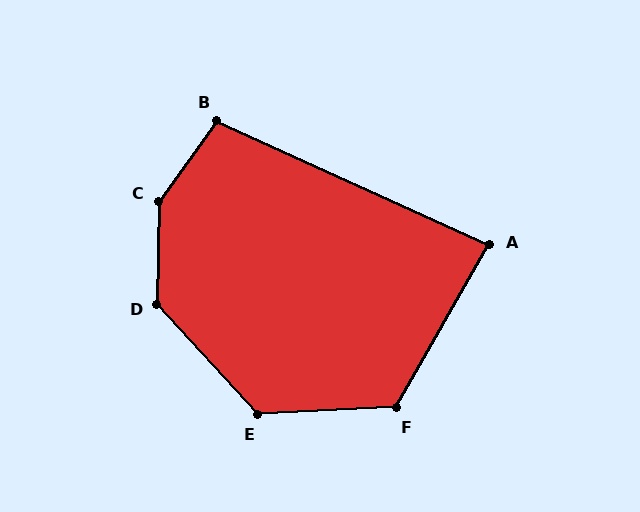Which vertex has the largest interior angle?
C, at approximately 145 degrees.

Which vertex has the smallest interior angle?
A, at approximately 85 degrees.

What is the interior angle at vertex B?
Approximately 101 degrees (obtuse).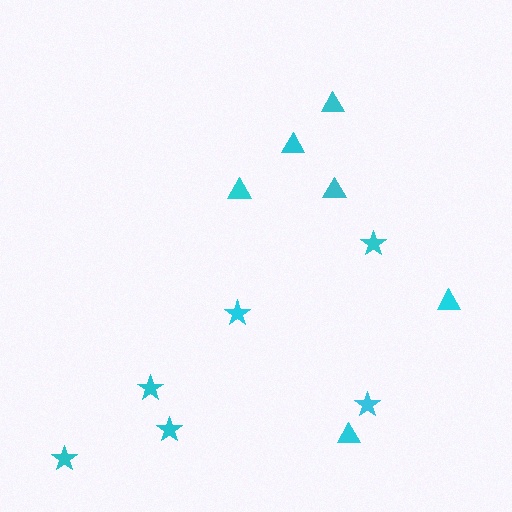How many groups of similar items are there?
There are 2 groups: one group of stars (6) and one group of triangles (6).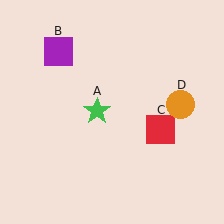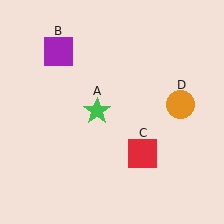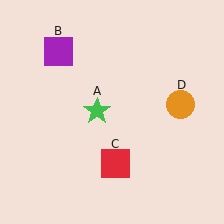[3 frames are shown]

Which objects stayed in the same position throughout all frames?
Green star (object A) and purple square (object B) and orange circle (object D) remained stationary.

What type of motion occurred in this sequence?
The red square (object C) rotated clockwise around the center of the scene.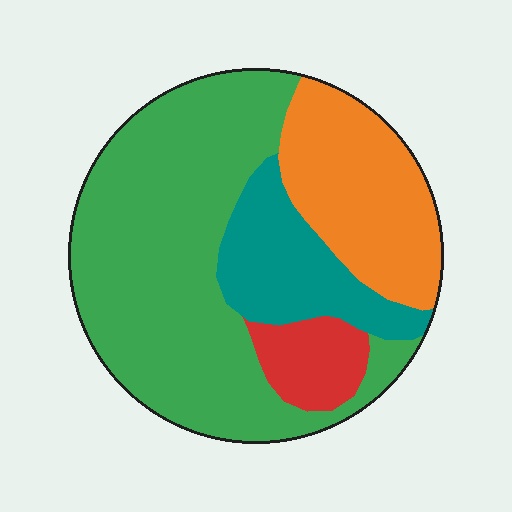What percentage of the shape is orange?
Orange covers about 20% of the shape.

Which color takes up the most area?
Green, at roughly 55%.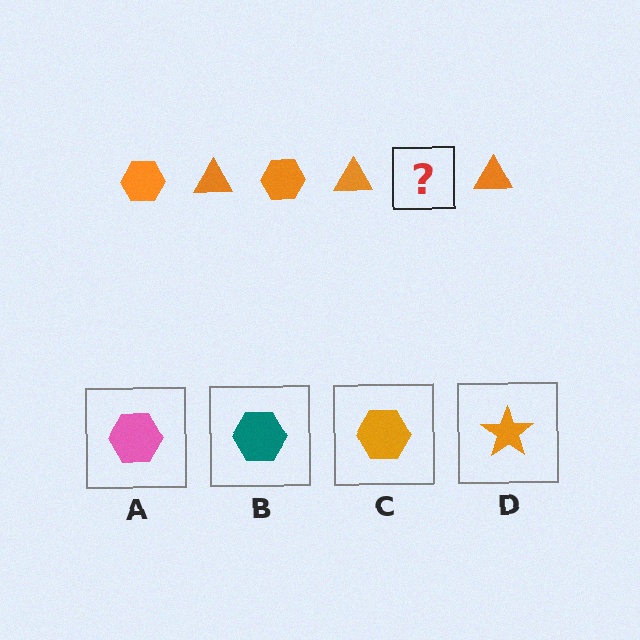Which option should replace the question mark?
Option C.